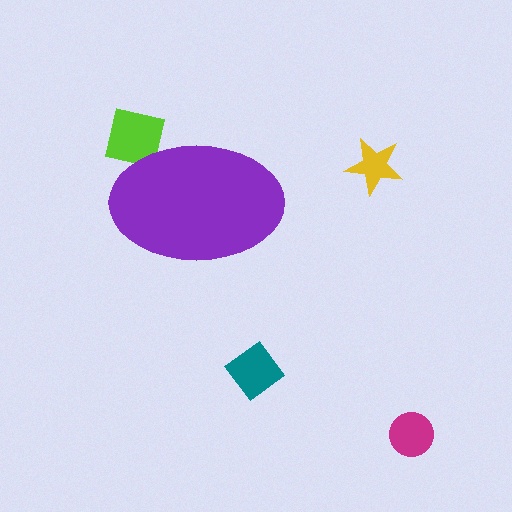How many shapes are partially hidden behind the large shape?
1 shape is partially hidden.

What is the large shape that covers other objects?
A purple ellipse.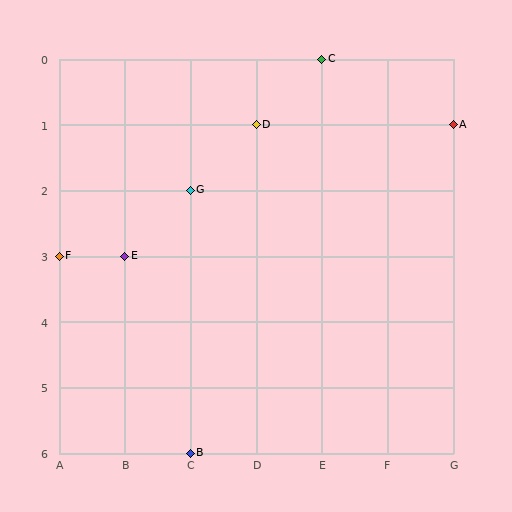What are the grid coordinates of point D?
Point D is at grid coordinates (D, 1).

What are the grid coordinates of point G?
Point G is at grid coordinates (C, 2).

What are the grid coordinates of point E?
Point E is at grid coordinates (B, 3).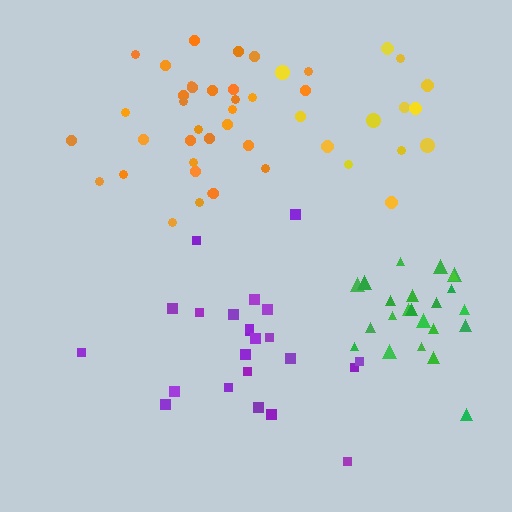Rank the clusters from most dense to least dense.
green, orange, purple, yellow.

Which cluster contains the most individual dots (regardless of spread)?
Orange (33).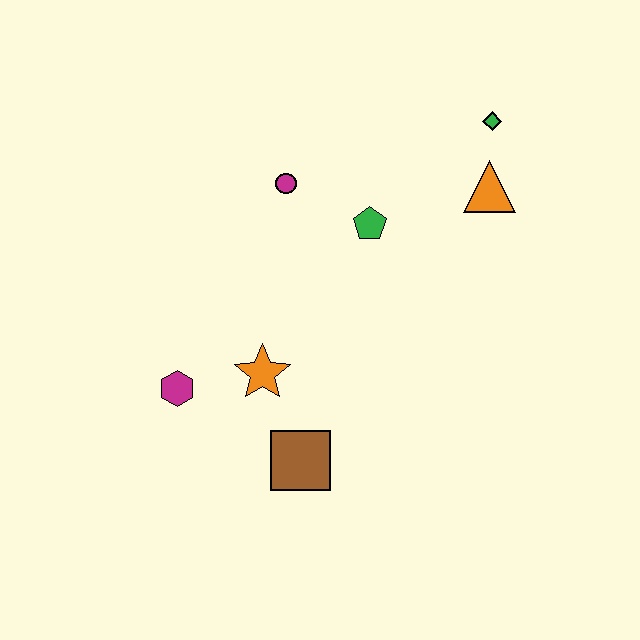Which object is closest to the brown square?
The orange star is closest to the brown square.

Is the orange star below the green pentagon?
Yes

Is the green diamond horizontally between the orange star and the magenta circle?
No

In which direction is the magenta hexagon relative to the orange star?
The magenta hexagon is to the left of the orange star.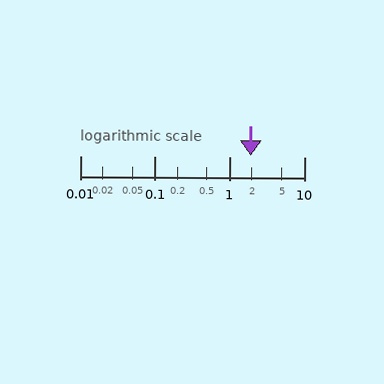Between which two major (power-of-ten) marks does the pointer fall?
The pointer is between 1 and 10.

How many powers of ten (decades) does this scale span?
The scale spans 3 decades, from 0.01 to 10.